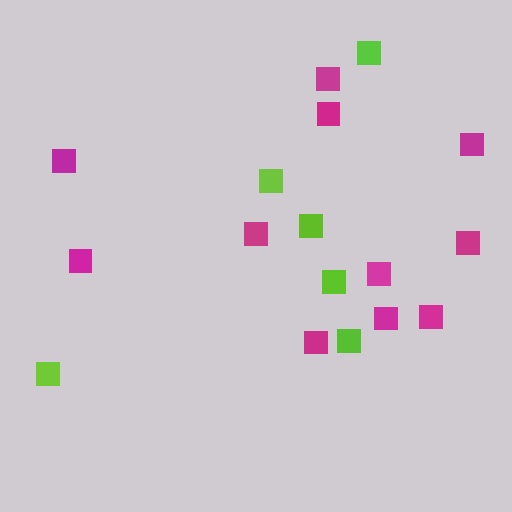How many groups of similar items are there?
There are 2 groups: one group of magenta squares (11) and one group of lime squares (6).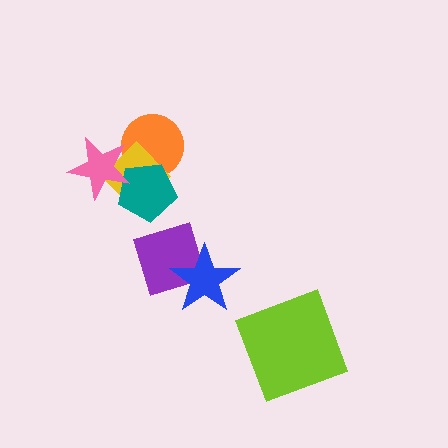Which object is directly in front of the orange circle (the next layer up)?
The yellow diamond is directly in front of the orange circle.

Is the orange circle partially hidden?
Yes, it is partially covered by another shape.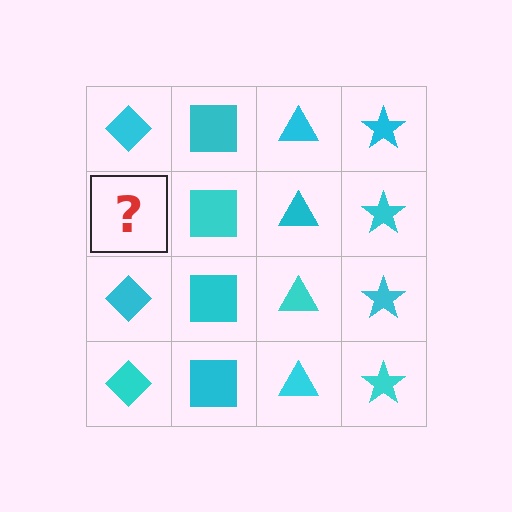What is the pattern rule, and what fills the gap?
The rule is that each column has a consistent shape. The gap should be filled with a cyan diamond.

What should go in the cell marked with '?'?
The missing cell should contain a cyan diamond.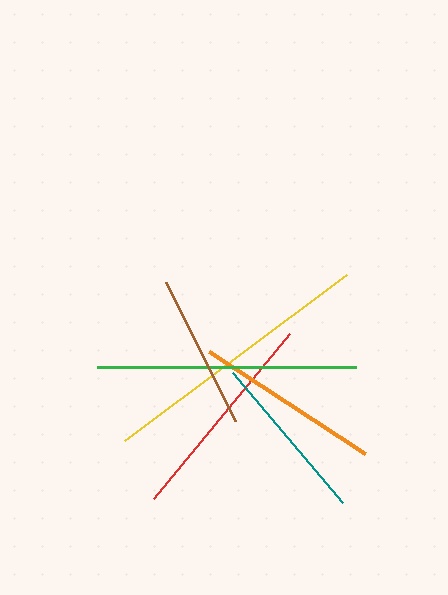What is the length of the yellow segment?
The yellow segment is approximately 277 pixels long.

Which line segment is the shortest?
The brown line is the shortest at approximately 154 pixels.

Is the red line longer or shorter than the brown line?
The red line is longer than the brown line.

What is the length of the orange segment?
The orange segment is approximately 186 pixels long.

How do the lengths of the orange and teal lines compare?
The orange and teal lines are approximately the same length.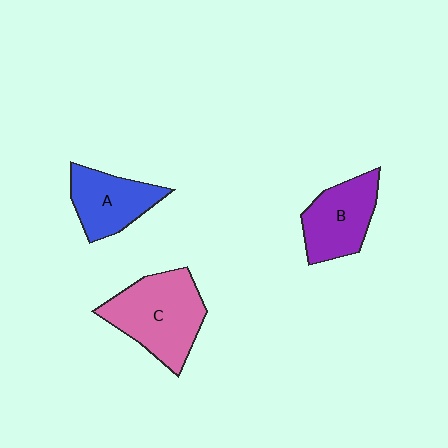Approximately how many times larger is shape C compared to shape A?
Approximately 1.5 times.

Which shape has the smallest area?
Shape A (blue).